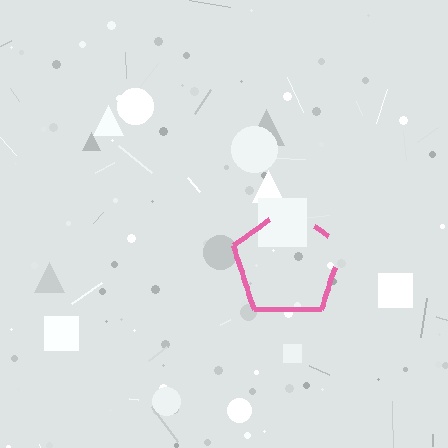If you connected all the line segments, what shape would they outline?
They would outline a pentagon.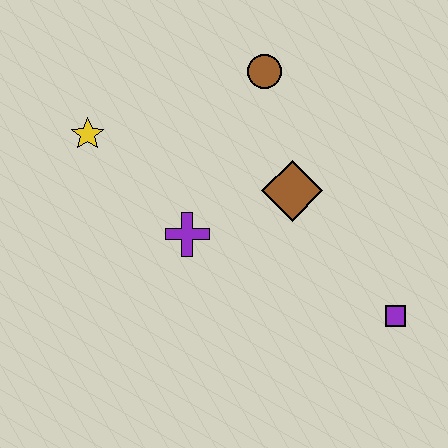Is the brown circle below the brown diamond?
No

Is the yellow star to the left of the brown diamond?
Yes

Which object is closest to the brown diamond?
The purple cross is closest to the brown diamond.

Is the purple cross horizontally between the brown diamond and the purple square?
No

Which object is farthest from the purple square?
The yellow star is farthest from the purple square.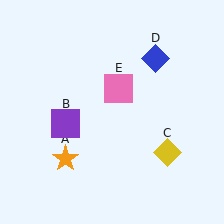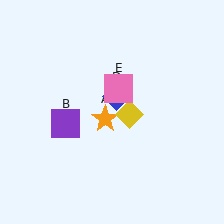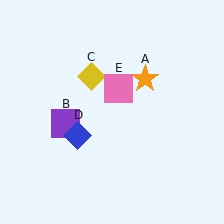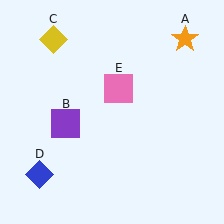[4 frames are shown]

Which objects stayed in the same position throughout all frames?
Purple square (object B) and pink square (object E) remained stationary.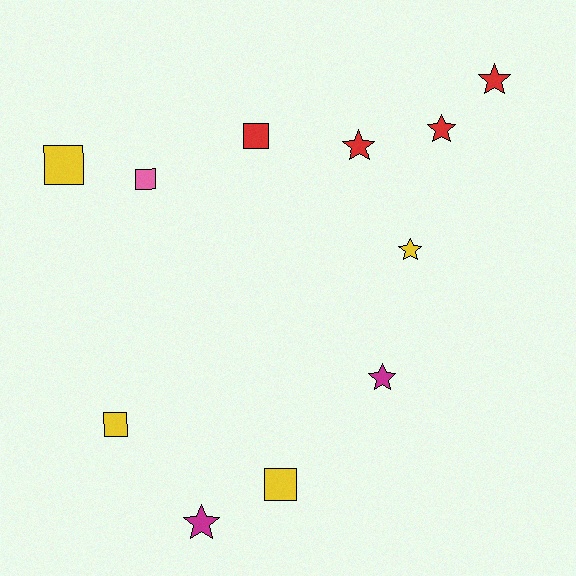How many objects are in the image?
There are 11 objects.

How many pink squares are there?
There is 1 pink square.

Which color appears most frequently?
Yellow, with 4 objects.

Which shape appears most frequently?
Star, with 6 objects.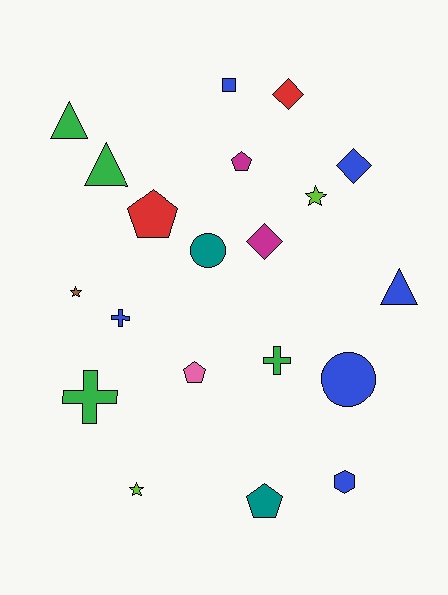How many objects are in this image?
There are 20 objects.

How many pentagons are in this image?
There are 4 pentagons.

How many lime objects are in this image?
There are 2 lime objects.